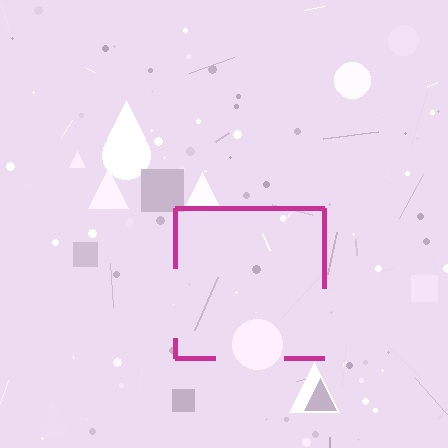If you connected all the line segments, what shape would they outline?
They would outline a square.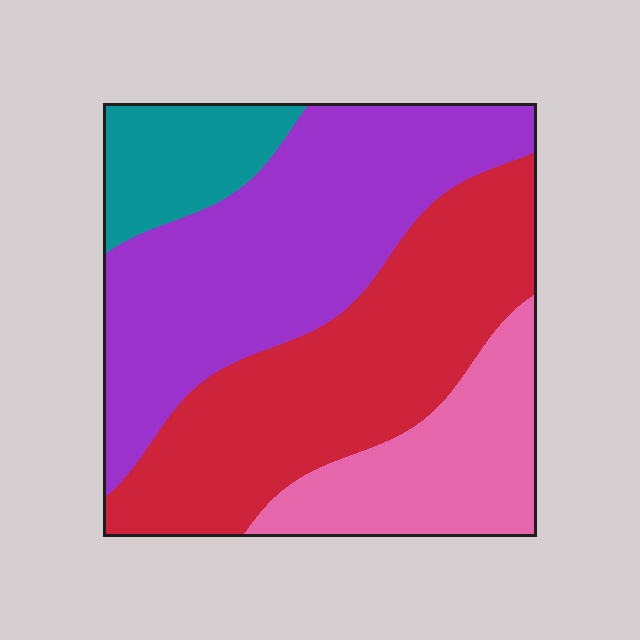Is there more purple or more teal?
Purple.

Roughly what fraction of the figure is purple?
Purple takes up about three eighths (3/8) of the figure.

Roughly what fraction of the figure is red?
Red covers 35% of the figure.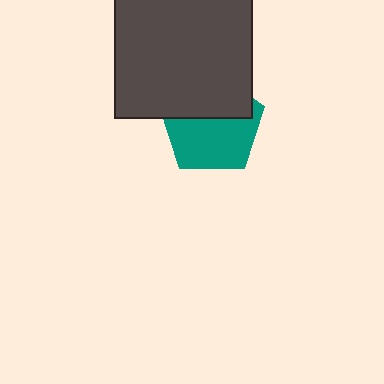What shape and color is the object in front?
The object in front is a dark gray square.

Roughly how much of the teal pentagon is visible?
About half of it is visible (roughly 57%).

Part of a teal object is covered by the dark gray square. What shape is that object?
It is a pentagon.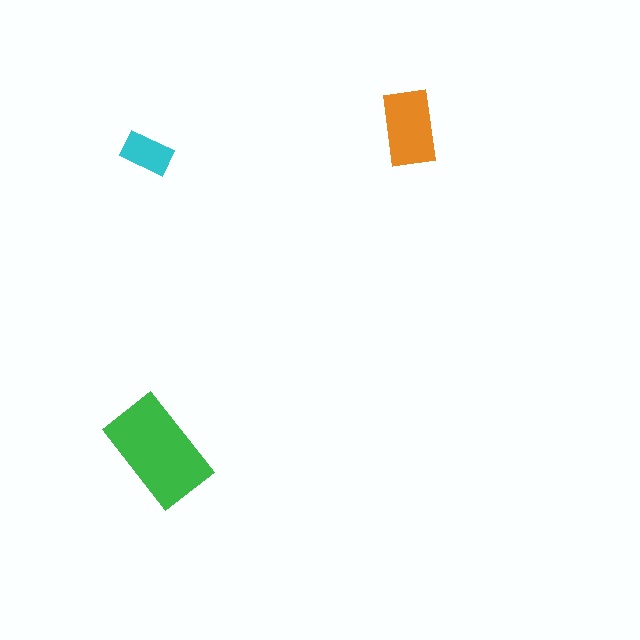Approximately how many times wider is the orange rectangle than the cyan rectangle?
About 1.5 times wider.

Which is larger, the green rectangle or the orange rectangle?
The green one.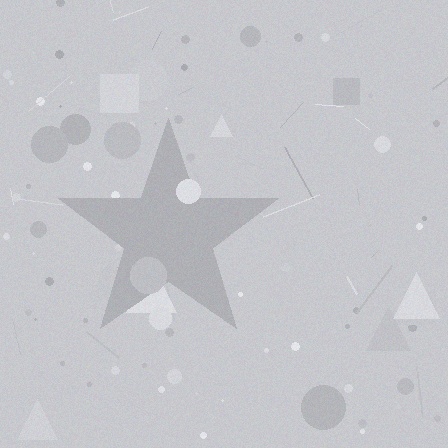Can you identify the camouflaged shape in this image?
The camouflaged shape is a star.